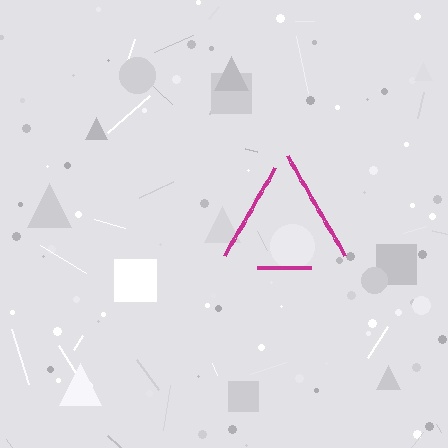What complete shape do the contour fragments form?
The contour fragments form a triangle.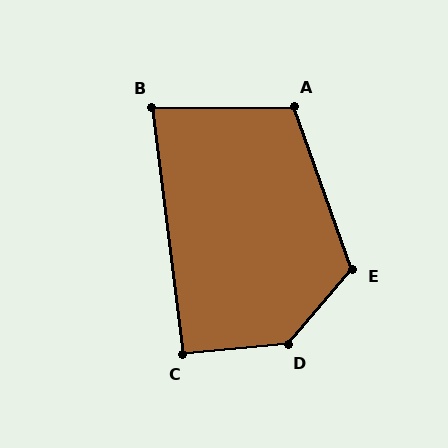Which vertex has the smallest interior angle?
B, at approximately 83 degrees.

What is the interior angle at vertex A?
Approximately 109 degrees (obtuse).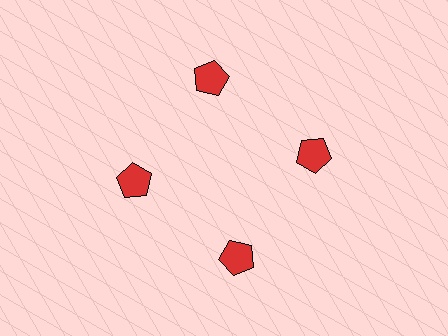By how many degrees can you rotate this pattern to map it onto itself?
The pattern maps onto itself every 90 degrees of rotation.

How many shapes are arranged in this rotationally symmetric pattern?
There are 4 shapes, arranged in 4 groups of 1.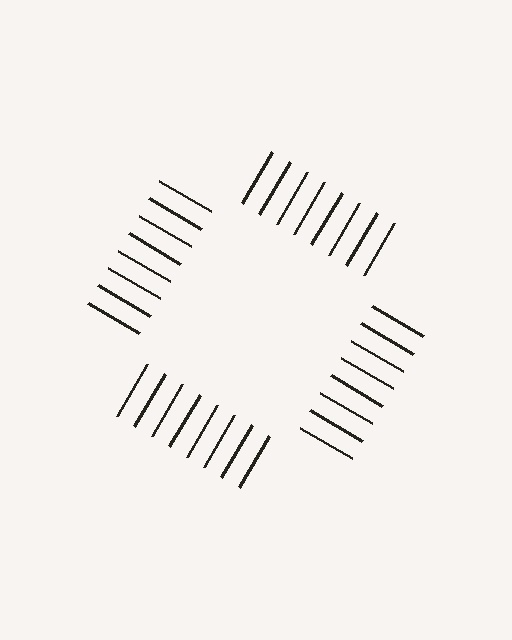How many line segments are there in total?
32 — 8 along each of the 4 edges.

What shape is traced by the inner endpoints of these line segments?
An illusory square — the line segments terminate on its edges but no continuous stroke is drawn.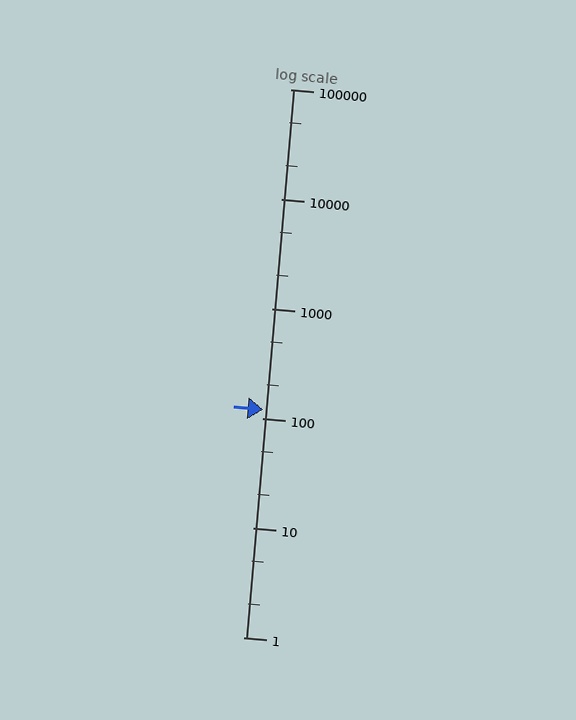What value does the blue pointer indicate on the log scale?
The pointer indicates approximately 120.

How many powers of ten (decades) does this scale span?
The scale spans 5 decades, from 1 to 100000.